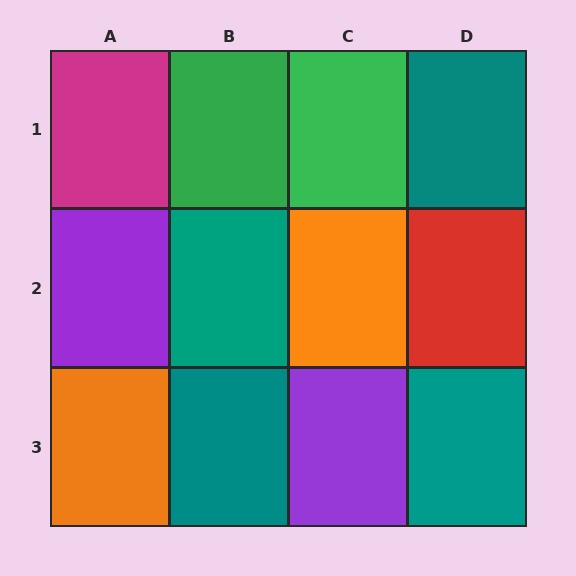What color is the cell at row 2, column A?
Purple.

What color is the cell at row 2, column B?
Teal.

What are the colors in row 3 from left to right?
Orange, teal, purple, teal.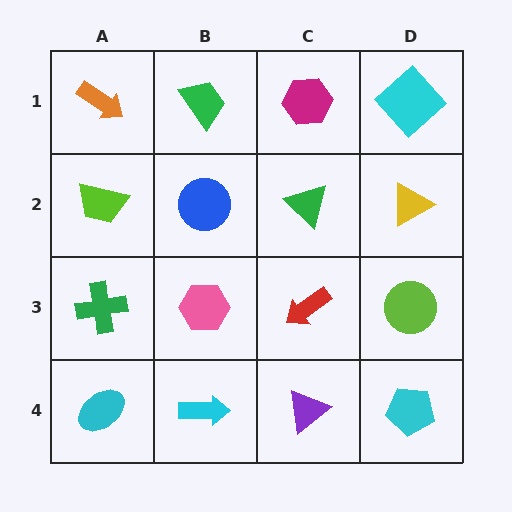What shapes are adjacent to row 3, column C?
A green triangle (row 2, column C), a purple triangle (row 4, column C), a pink hexagon (row 3, column B), a lime circle (row 3, column D).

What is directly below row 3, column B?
A cyan arrow.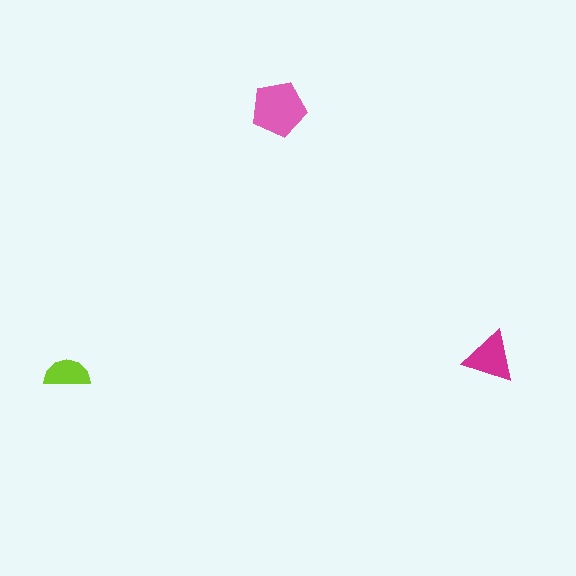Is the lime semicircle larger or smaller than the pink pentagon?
Smaller.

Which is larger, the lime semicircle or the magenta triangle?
The magenta triangle.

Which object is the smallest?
The lime semicircle.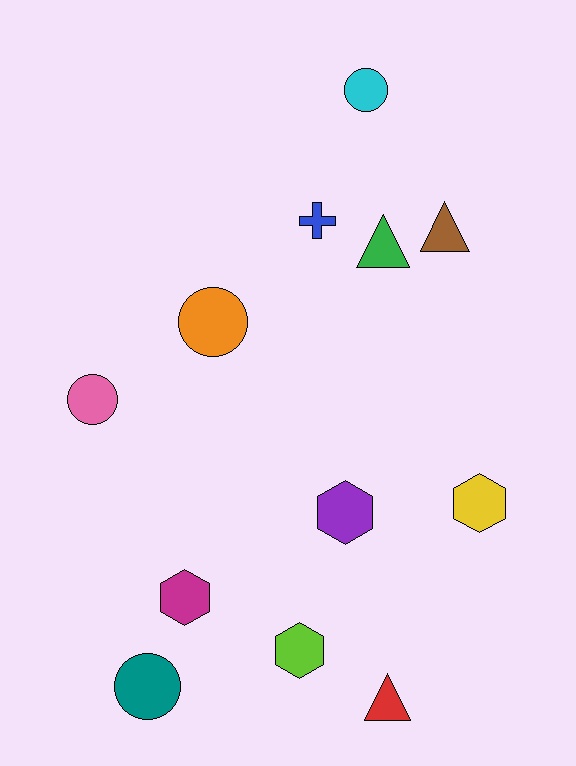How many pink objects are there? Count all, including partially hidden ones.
There is 1 pink object.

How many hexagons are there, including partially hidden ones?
There are 4 hexagons.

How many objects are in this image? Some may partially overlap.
There are 12 objects.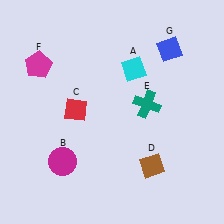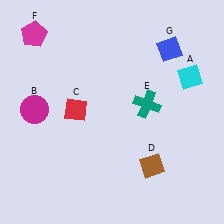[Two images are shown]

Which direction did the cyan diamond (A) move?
The cyan diamond (A) moved right.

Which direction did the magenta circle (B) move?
The magenta circle (B) moved up.